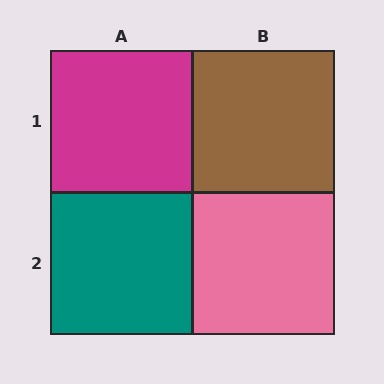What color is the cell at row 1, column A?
Magenta.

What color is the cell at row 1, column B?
Brown.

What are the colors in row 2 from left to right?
Teal, pink.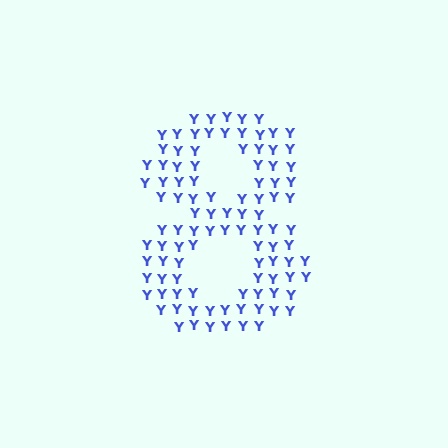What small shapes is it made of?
It is made of small letter Y's.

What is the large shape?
The large shape is the digit 8.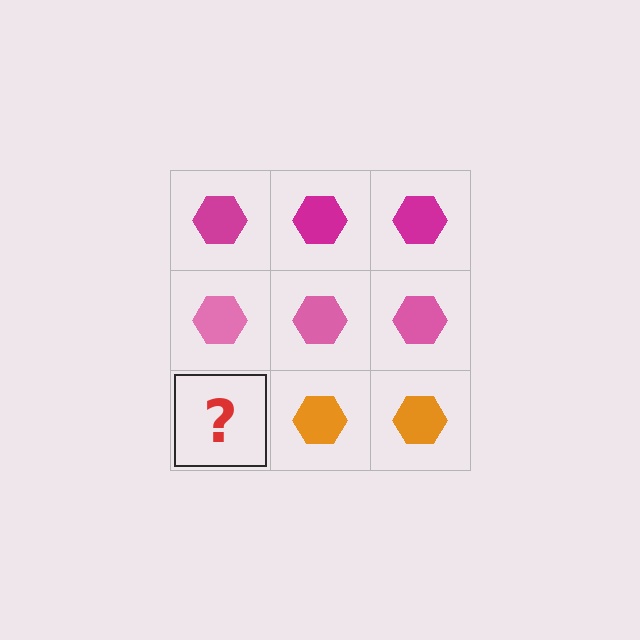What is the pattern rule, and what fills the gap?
The rule is that each row has a consistent color. The gap should be filled with an orange hexagon.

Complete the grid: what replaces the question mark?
The question mark should be replaced with an orange hexagon.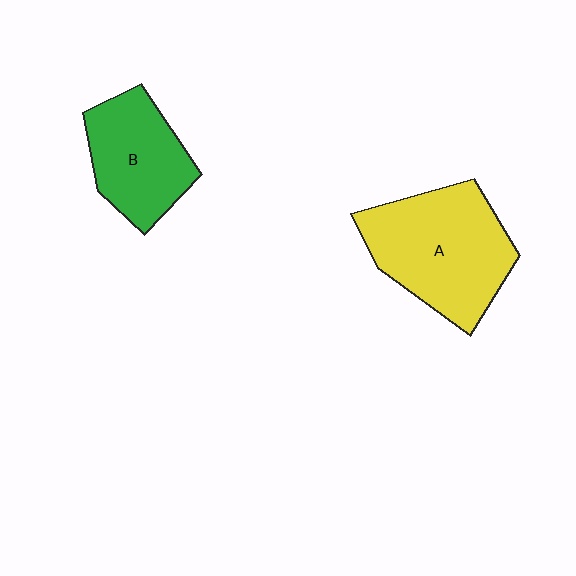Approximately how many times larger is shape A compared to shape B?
Approximately 1.4 times.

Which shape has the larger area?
Shape A (yellow).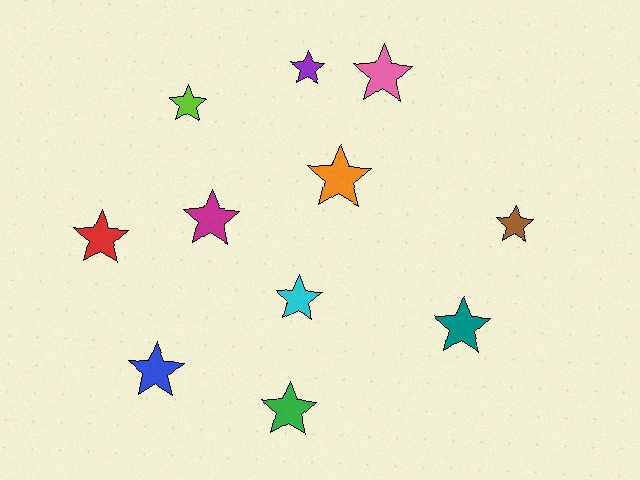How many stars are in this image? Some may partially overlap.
There are 11 stars.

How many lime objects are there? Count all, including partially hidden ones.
There is 1 lime object.